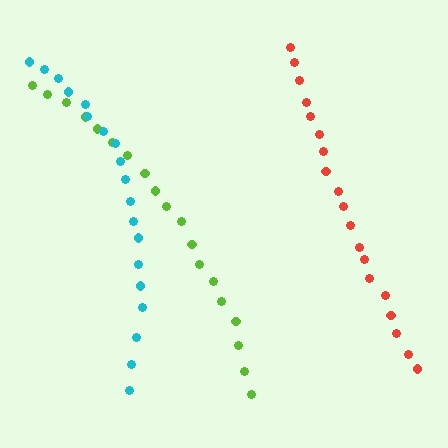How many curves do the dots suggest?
There are 3 distinct paths.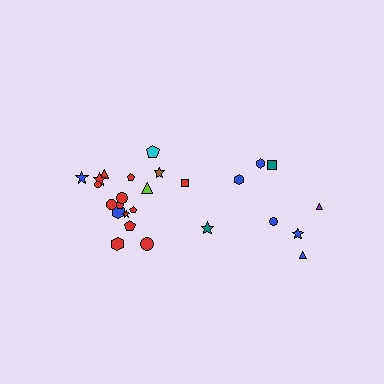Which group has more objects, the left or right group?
The left group.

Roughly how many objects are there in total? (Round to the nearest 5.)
Roughly 25 objects in total.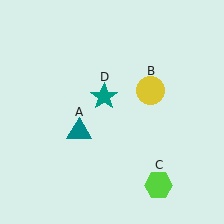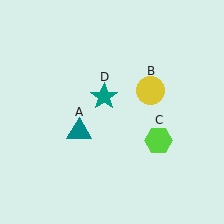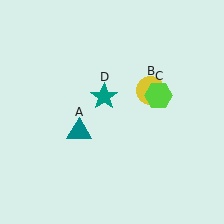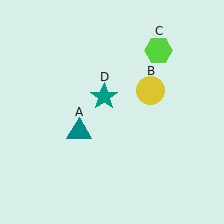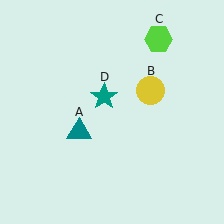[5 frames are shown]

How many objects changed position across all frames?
1 object changed position: lime hexagon (object C).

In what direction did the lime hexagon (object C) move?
The lime hexagon (object C) moved up.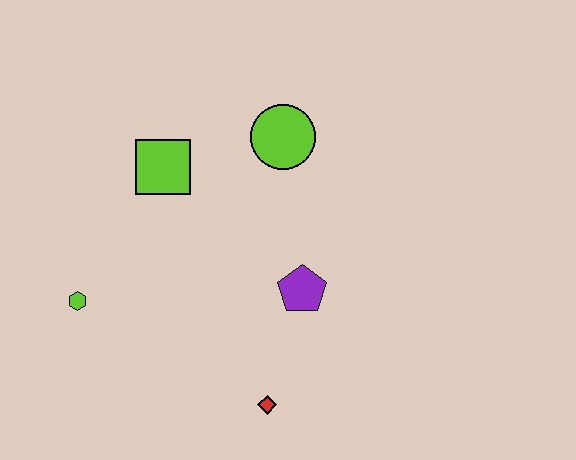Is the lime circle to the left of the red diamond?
No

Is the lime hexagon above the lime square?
No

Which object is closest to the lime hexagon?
The lime square is closest to the lime hexagon.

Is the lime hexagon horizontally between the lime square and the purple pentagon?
No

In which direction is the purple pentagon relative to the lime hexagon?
The purple pentagon is to the right of the lime hexagon.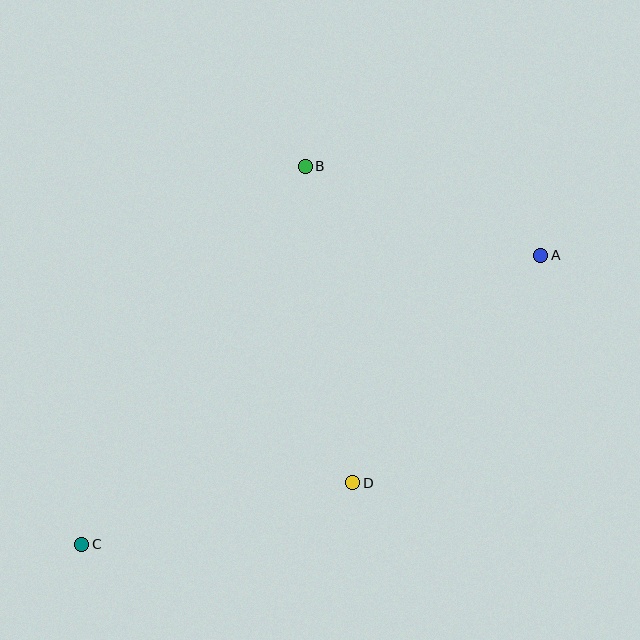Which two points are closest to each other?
Points A and B are closest to each other.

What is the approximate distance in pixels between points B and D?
The distance between B and D is approximately 320 pixels.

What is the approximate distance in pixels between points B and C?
The distance between B and C is approximately 439 pixels.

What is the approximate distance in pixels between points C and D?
The distance between C and D is approximately 278 pixels.